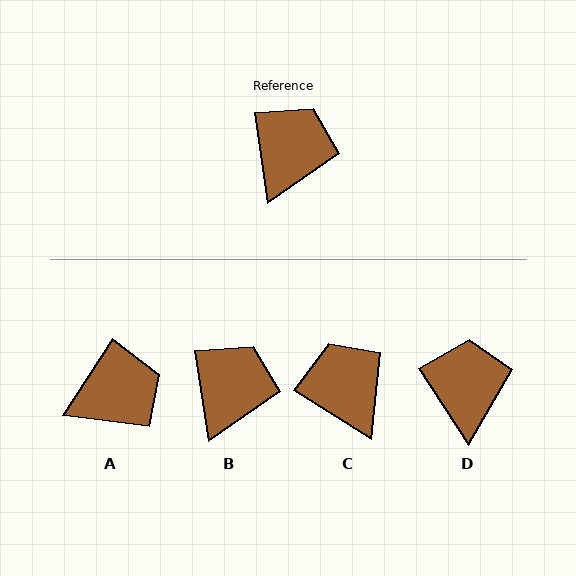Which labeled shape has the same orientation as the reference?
B.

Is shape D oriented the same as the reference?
No, it is off by about 25 degrees.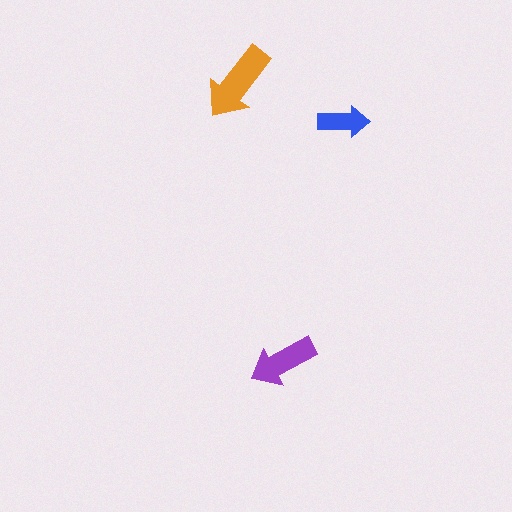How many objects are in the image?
There are 3 objects in the image.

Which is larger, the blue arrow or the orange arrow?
The orange one.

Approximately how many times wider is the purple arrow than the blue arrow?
About 1.5 times wider.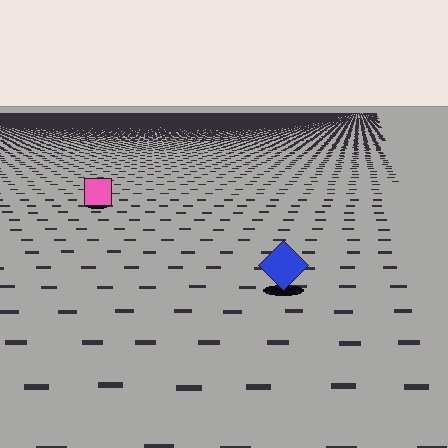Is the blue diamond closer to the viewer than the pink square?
Yes. The blue diamond is closer — you can tell from the texture gradient: the ground texture is coarser near it.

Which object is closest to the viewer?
The blue diamond is closest. The texture marks near it are larger and more spread out.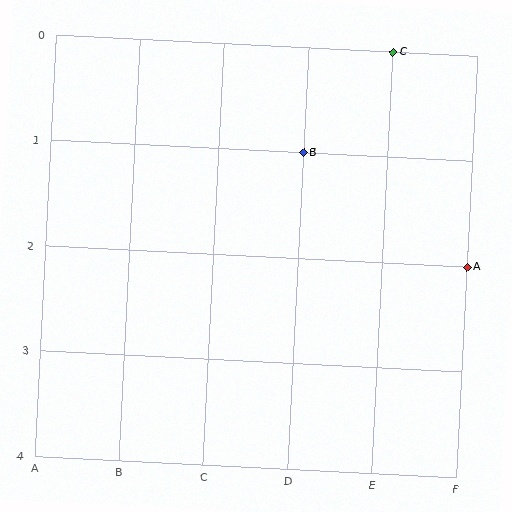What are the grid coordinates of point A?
Point A is at grid coordinates (F, 2).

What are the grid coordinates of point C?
Point C is at grid coordinates (E, 0).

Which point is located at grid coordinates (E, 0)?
Point C is at (E, 0).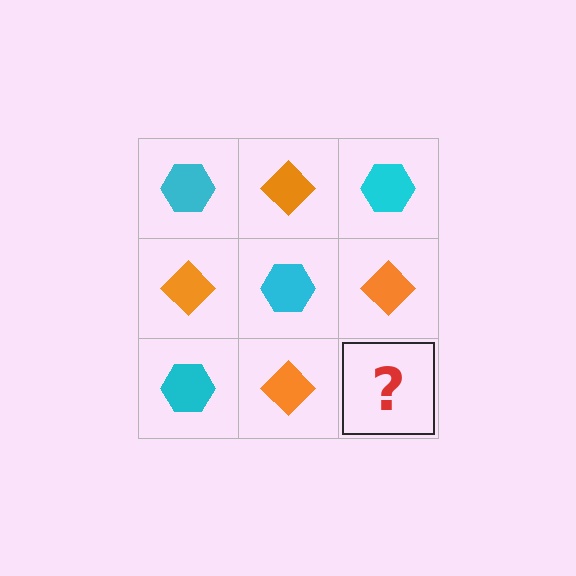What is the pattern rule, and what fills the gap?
The rule is that it alternates cyan hexagon and orange diamond in a checkerboard pattern. The gap should be filled with a cyan hexagon.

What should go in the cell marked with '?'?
The missing cell should contain a cyan hexagon.